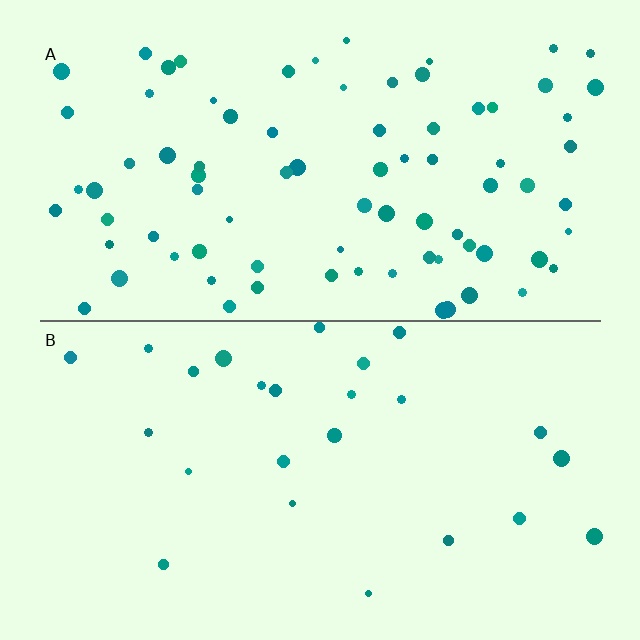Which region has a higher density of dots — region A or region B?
A (the top).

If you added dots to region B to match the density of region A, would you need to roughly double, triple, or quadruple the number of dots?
Approximately triple.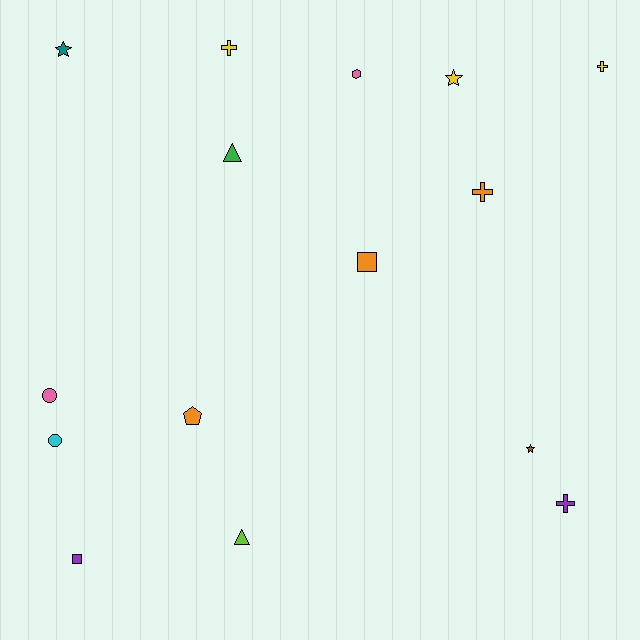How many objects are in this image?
There are 15 objects.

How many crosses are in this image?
There are 4 crosses.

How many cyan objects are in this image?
There is 1 cyan object.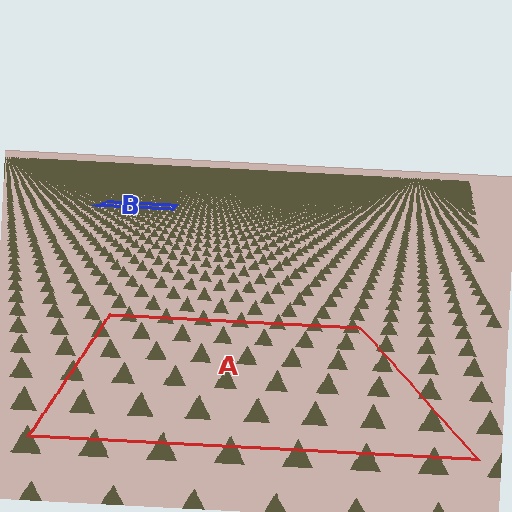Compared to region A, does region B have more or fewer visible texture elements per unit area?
Region B has more texture elements per unit area — they are packed more densely because it is farther away.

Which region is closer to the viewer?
Region A is closer. The texture elements there are larger and more spread out.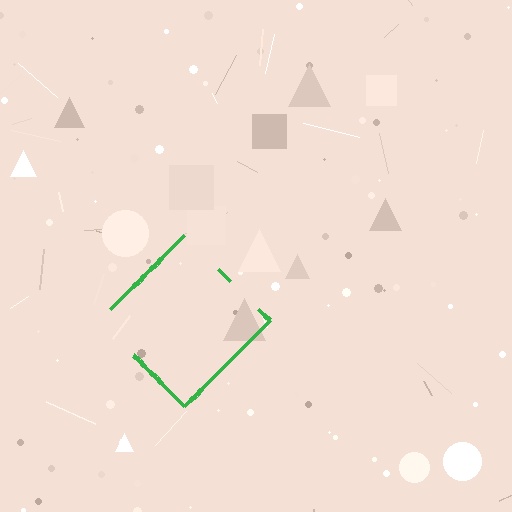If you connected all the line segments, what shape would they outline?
They would outline a diamond.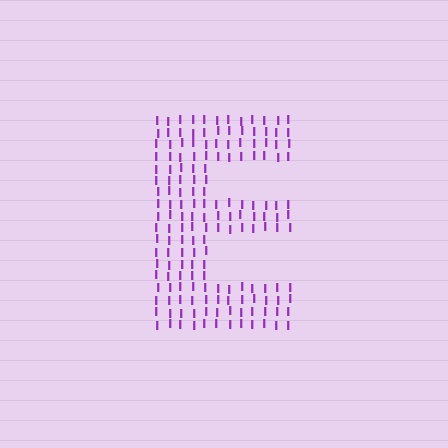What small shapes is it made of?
It is made of small letter I's.